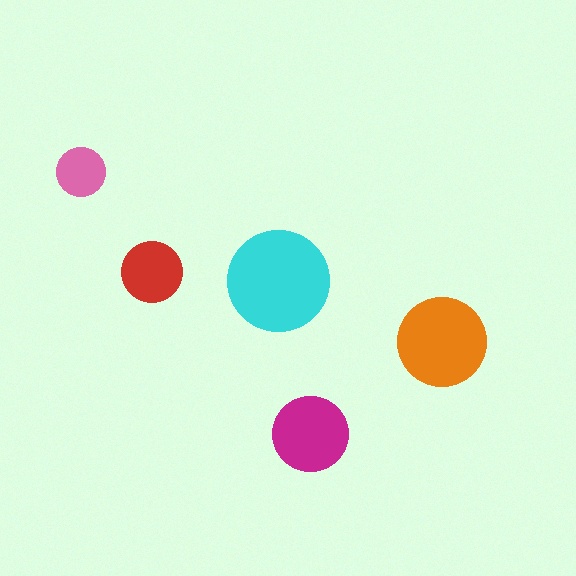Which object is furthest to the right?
The orange circle is rightmost.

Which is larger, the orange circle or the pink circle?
The orange one.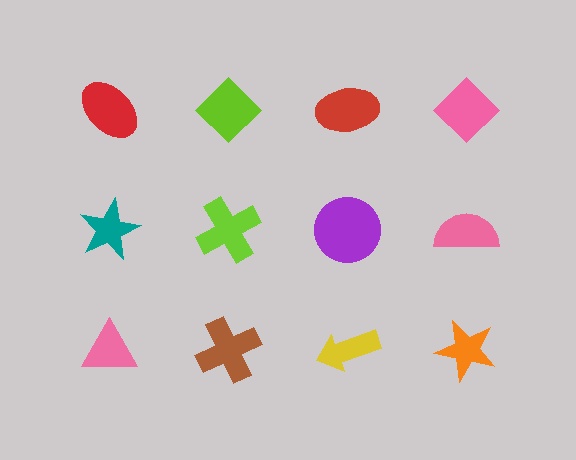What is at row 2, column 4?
A pink semicircle.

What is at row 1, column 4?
A pink diamond.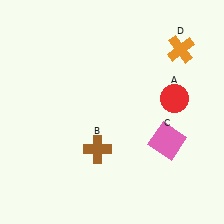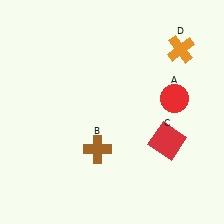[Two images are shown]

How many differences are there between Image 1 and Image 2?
There is 1 difference between the two images.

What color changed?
The square (C) changed from pink in Image 1 to red in Image 2.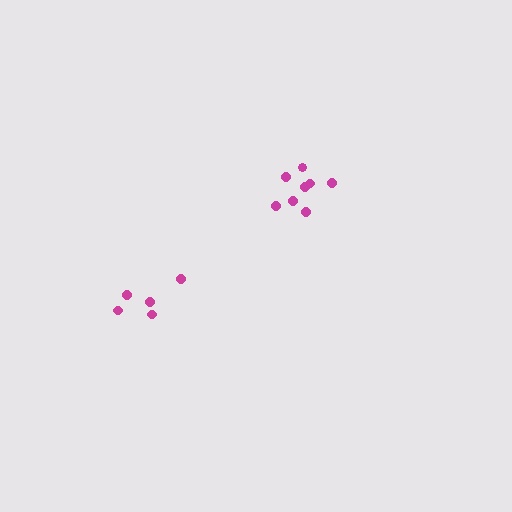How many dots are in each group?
Group 1: 5 dots, Group 2: 8 dots (13 total).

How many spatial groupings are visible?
There are 2 spatial groupings.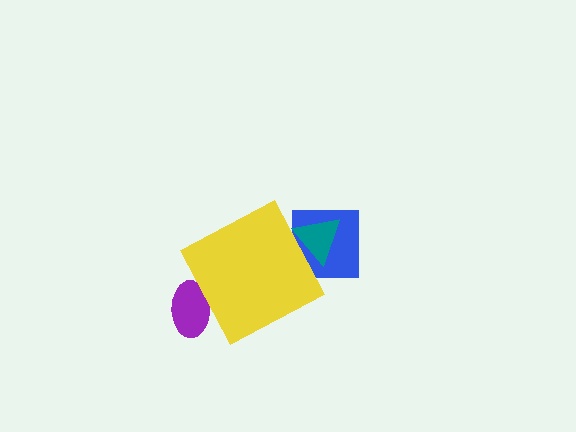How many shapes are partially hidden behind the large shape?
3 shapes are partially hidden.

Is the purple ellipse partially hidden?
Yes, the purple ellipse is partially hidden behind the yellow diamond.